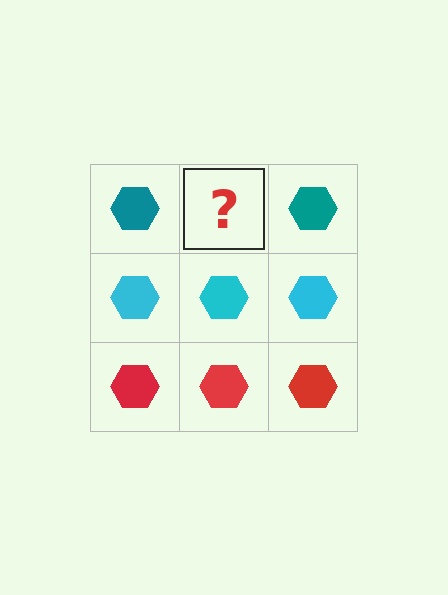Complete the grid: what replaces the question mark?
The question mark should be replaced with a teal hexagon.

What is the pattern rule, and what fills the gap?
The rule is that each row has a consistent color. The gap should be filled with a teal hexagon.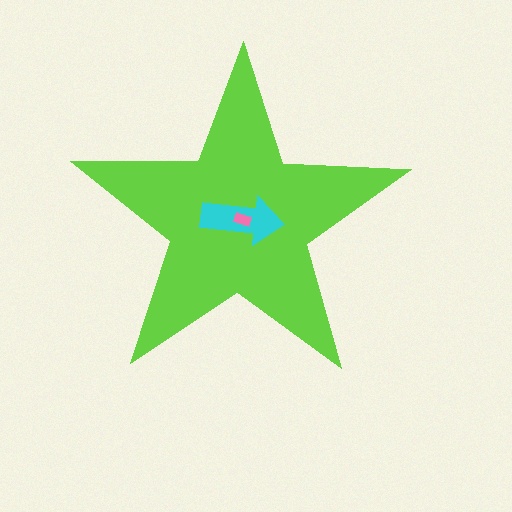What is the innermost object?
The pink rectangle.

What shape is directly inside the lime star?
The cyan arrow.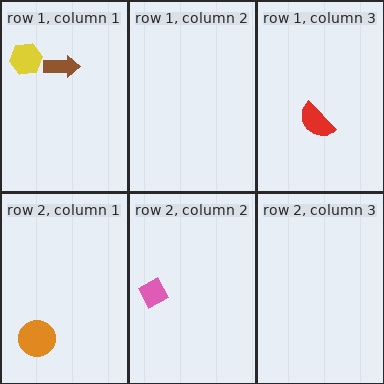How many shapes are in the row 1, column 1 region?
2.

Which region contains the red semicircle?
The row 1, column 3 region.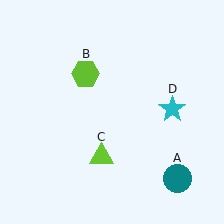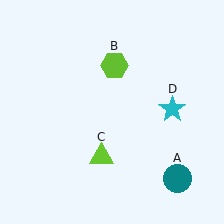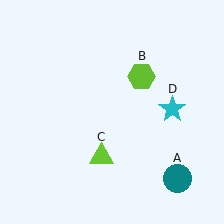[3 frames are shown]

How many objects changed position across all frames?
1 object changed position: lime hexagon (object B).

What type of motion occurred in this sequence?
The lime hexagon (object B) rotated clockwise around the center of the scene.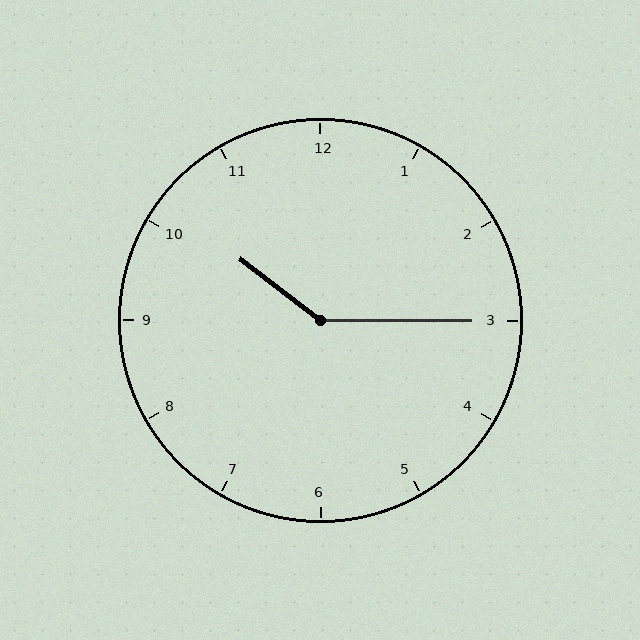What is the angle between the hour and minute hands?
Approximately 142 degrees.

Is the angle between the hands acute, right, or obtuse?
It is obtuse.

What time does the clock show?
10:15.